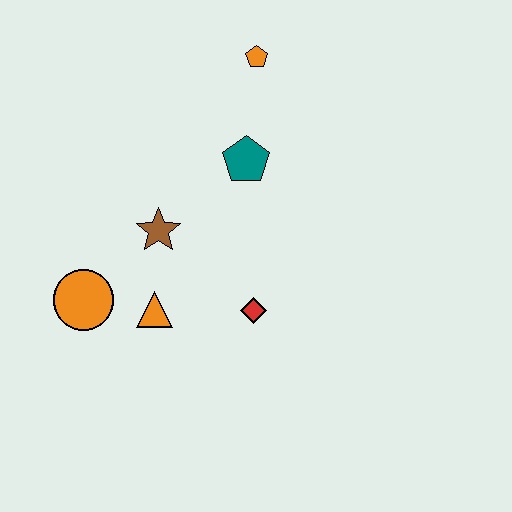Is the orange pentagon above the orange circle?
Yes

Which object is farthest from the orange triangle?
The orange pentagon is farthest from the orange triangle.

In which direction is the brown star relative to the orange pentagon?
The brown star is below the orange pentagon.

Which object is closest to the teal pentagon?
The orange pentagon is closest to the teal pentagon.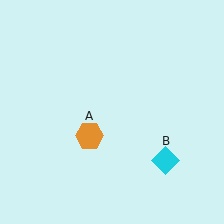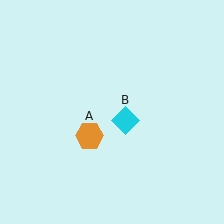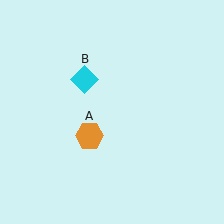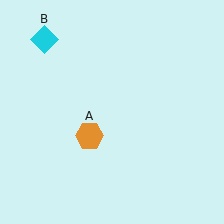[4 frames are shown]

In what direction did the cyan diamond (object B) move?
The cyan diamond (object B) moved up and to the left.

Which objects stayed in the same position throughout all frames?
Orange hexagon (object A) remained stationary.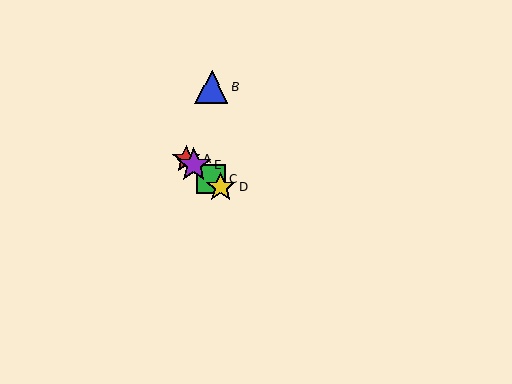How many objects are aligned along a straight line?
4 objects (A, C, D, E) are aligned along a straight line.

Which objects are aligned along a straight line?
Objects A, C, D, E are aligned along a straight line.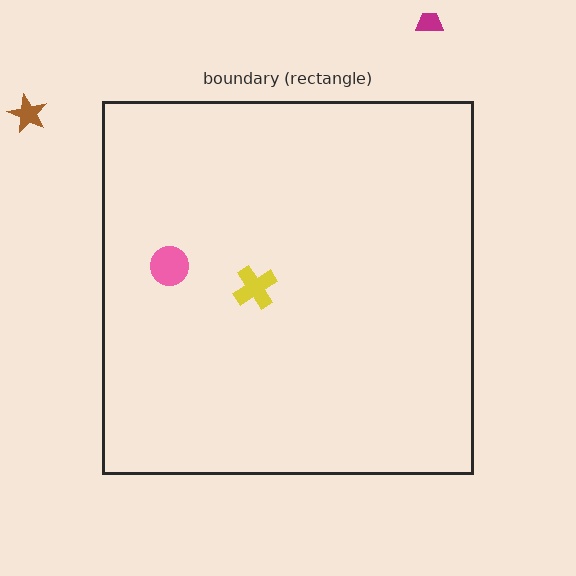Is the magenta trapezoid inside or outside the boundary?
Outside.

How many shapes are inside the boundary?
2 inside, 2 outside.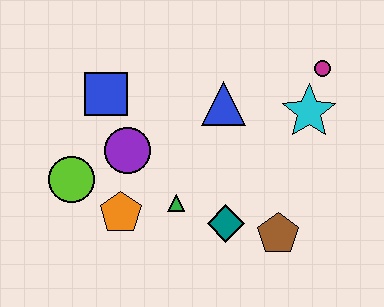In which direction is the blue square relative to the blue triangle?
The blue square is to the left of the blue triangle.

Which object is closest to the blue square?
The purple circle is closest to the blue square.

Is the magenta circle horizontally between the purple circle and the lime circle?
No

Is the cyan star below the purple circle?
No